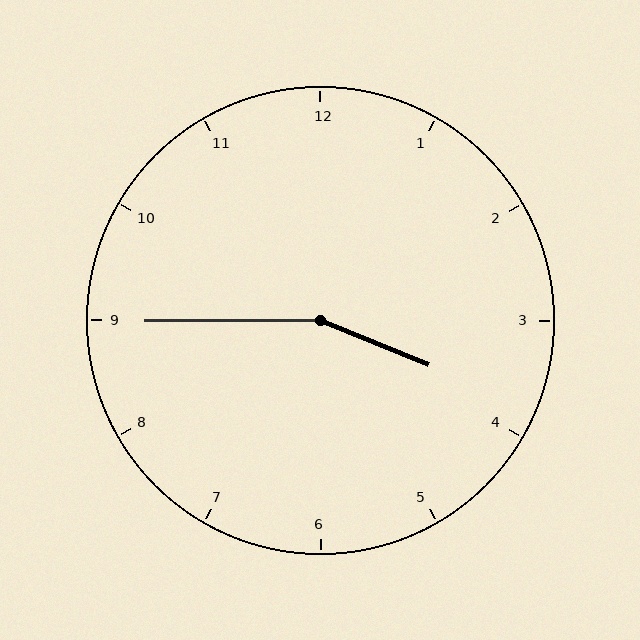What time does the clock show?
3:45.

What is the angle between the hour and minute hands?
Approximately 158 degrees.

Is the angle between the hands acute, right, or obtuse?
It is obtuse.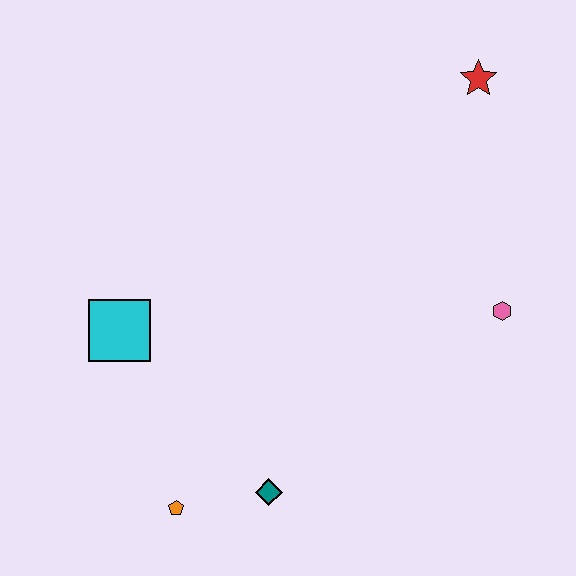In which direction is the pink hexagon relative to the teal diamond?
The pink hexagon is to the right of the teal diamond.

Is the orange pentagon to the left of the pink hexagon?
Yes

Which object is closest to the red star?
The pink hexagon is closest to the red star.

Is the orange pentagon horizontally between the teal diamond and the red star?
No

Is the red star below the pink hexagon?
No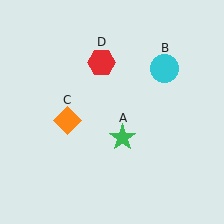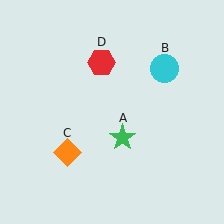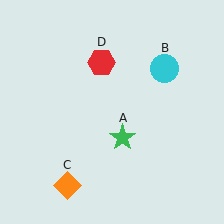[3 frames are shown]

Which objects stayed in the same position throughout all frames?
Green star (object A) and cyan circle (object B) and red hexagon (object D) remained stationary.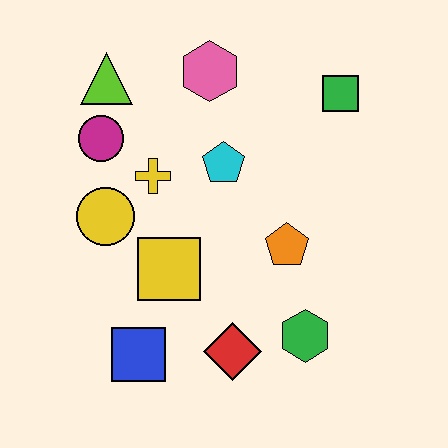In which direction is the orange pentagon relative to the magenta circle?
The orange pentagon is to the right of the magenta circle.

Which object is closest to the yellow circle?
The yellow cross is closest to the yellow circle.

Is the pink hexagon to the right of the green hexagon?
No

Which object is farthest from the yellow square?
The green square is farthest from the yellow square.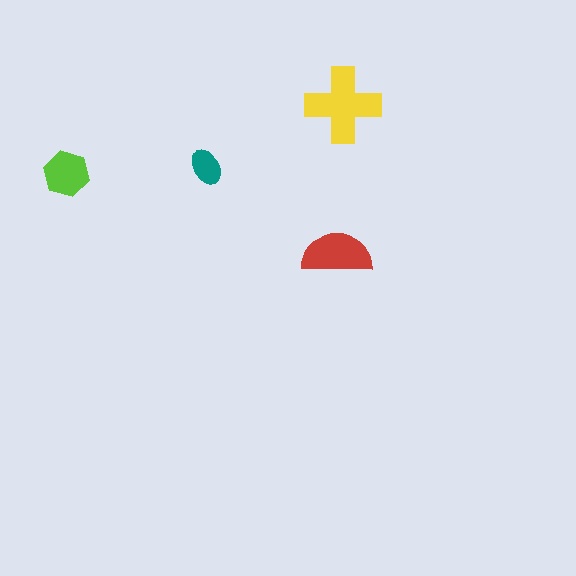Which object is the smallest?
The teal ellipse.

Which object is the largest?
The yellow cross.